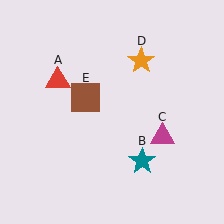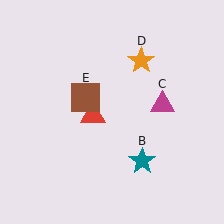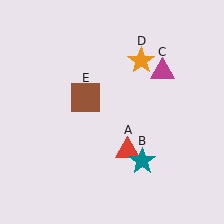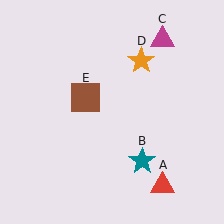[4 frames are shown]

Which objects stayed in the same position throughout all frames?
Teal star (object B) and orange star (object D) and brown square (object E) remained stationary.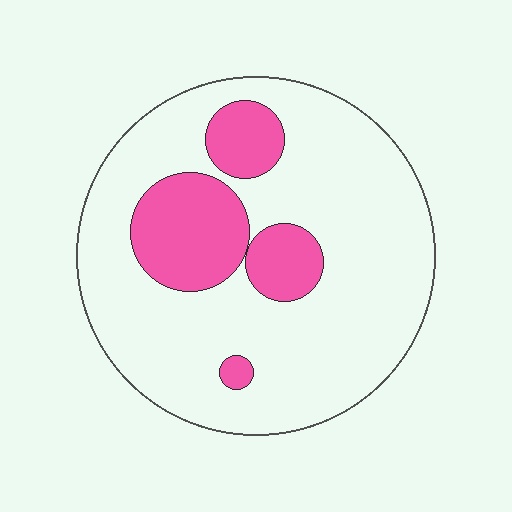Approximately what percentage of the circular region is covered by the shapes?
Approximately 20%.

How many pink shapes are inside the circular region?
4.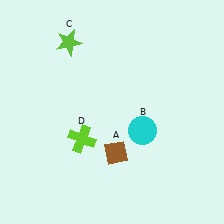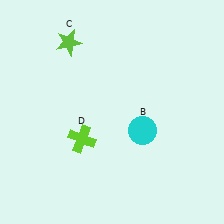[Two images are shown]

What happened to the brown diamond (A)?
The brown diamond (A) was removed in Image 2. It was in the bottom-right area of Image 1.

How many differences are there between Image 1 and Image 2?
There is 1 difference between the two images.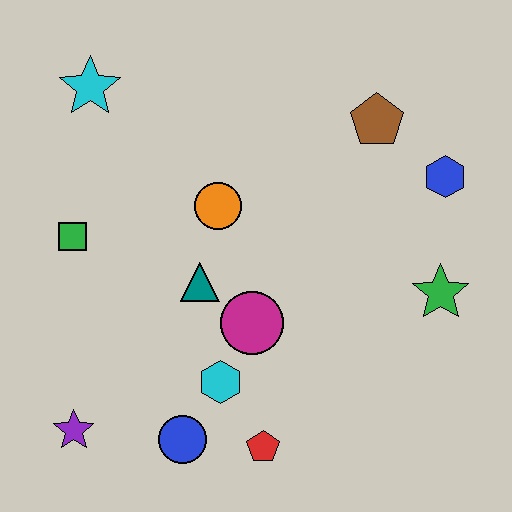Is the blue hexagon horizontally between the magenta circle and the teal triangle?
No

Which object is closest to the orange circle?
The teal triangle is closest to the orange circle.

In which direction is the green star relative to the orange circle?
The green star is to the right of the orange circle.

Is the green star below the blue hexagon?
Yes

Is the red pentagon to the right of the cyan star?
Yes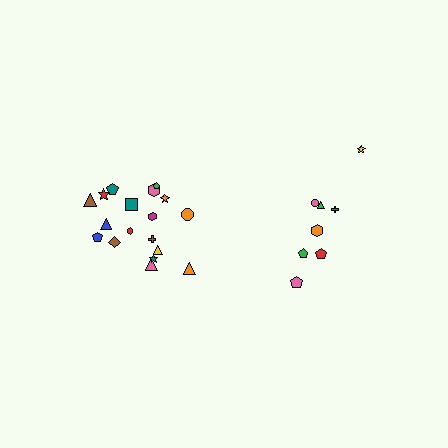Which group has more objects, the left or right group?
The left group.